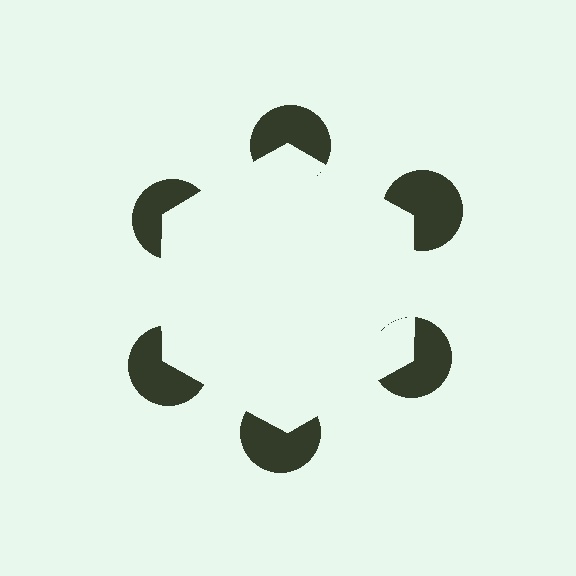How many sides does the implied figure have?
6 sides.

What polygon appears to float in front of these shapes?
An illusory hexagon — its edges are inferred from the aligned wedge cuts in the pac-man discs, not physically drawn.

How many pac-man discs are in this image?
There are 6 — one at each vertex of the illusory hexagon.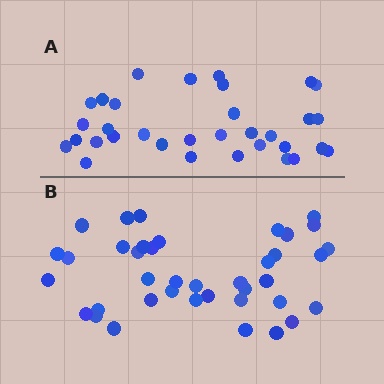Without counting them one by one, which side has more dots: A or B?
Region B (the bottom region) has more dots.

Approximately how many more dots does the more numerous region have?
Region B has about 6 more dots than region A.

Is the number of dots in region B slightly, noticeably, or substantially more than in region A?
Region B has only slightly more — the two regions are fairly close. The ratio is roughly 1.2 to 1.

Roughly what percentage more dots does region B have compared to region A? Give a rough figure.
About 20% more.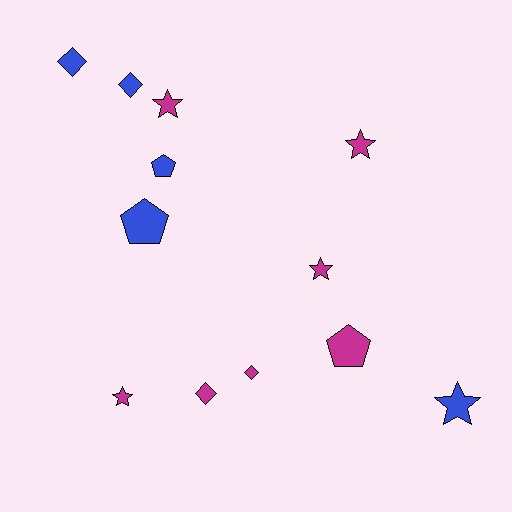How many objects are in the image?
There are 12 objects.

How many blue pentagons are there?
There are 2 blue pentagons.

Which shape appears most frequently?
Star, with 5 objects.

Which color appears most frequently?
Magenta, with 7 objects.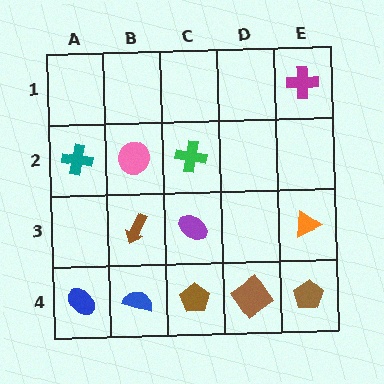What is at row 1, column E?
A magenta cross.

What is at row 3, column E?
An orange triangle.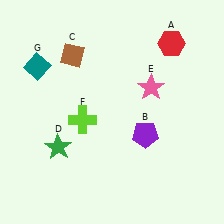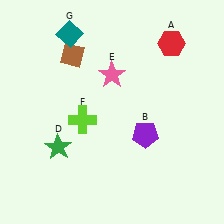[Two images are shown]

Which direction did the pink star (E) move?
The pink star (E) moved left.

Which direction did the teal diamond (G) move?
The teal diamond (G) moved right.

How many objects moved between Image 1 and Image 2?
2 objects moved between the two images.